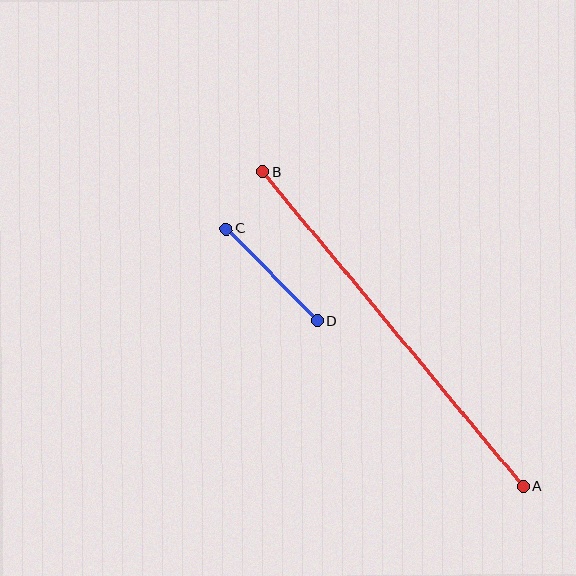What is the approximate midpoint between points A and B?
The midpoint is at approximately (393, 329) pixels.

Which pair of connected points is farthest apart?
Points A and B are farthest apart.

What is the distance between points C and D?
The distance is approximately 129 pixels.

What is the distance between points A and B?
The distance is approximately 408 pixels.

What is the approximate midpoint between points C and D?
The midpoint is at approximately (272, 275) pixels.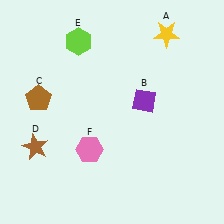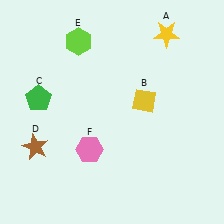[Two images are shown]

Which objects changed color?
B changed from purple to yellow. C changed from brown to green.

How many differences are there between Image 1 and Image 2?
There are 2 differences between the two images.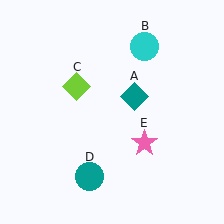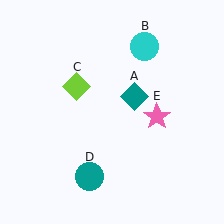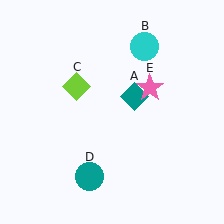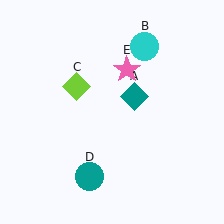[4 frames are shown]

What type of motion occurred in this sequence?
The pink star (object E) rotated counterclockwise around the center of the scene.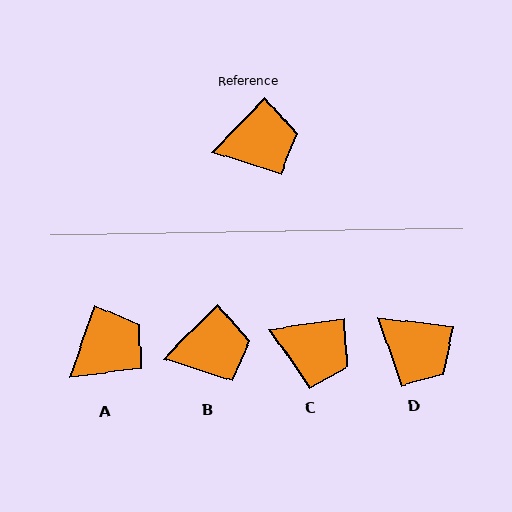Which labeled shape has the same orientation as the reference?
B.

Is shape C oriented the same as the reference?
No, it is off by about 37 degrees.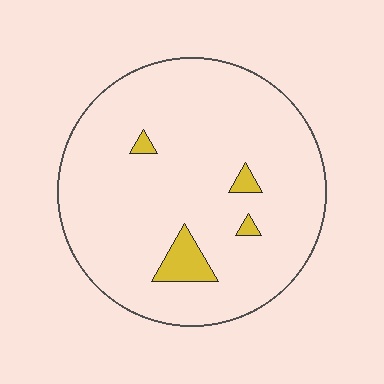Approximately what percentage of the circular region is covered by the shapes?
Approximately 5%.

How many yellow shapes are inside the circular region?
4.